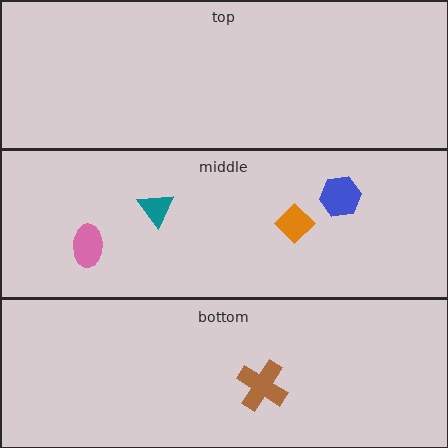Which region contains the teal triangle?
The middle region.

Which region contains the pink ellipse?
The middle region.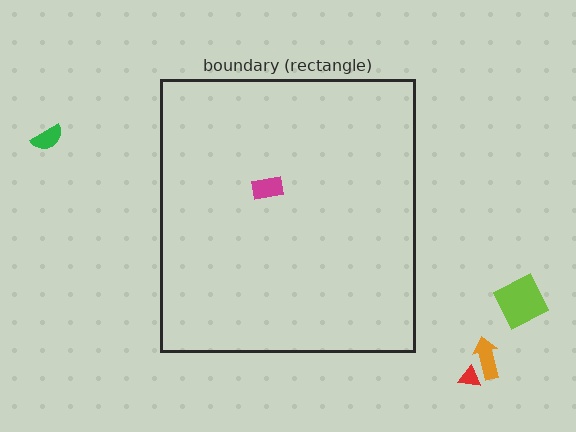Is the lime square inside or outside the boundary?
Outside.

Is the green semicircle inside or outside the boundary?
Outside.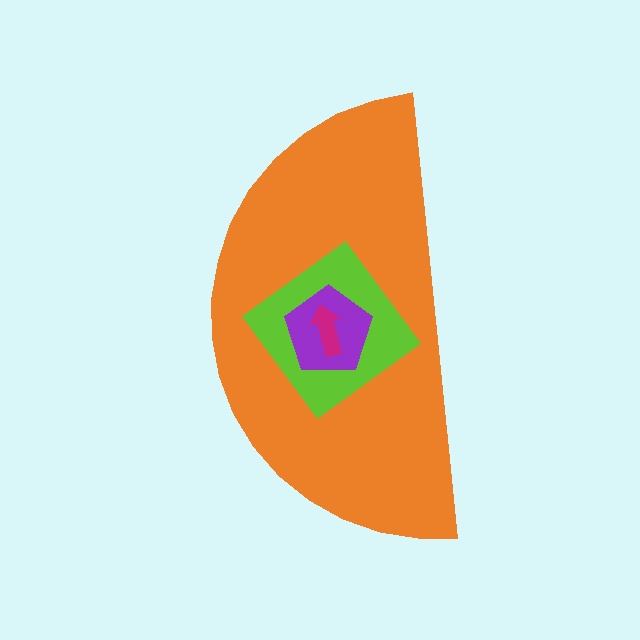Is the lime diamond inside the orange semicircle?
Yes.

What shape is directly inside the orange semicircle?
The lime diamond.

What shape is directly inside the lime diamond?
The purple pentagon.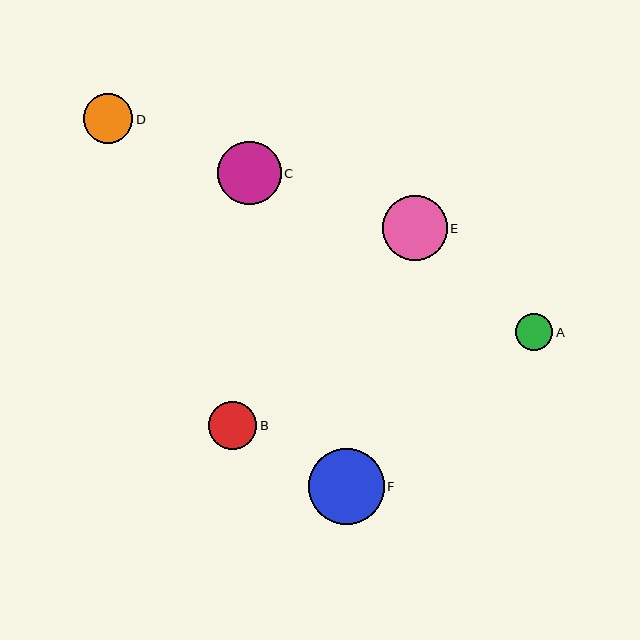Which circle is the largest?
Circle F is the largest with a size of approximately 76 pixels.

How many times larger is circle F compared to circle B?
Circle F is approximately 1.6 times the size of circle B.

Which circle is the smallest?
Circle A is the smallest with a size of approximately 37 pixels.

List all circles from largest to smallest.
From largest to smallest: F, E, C, D, B, A.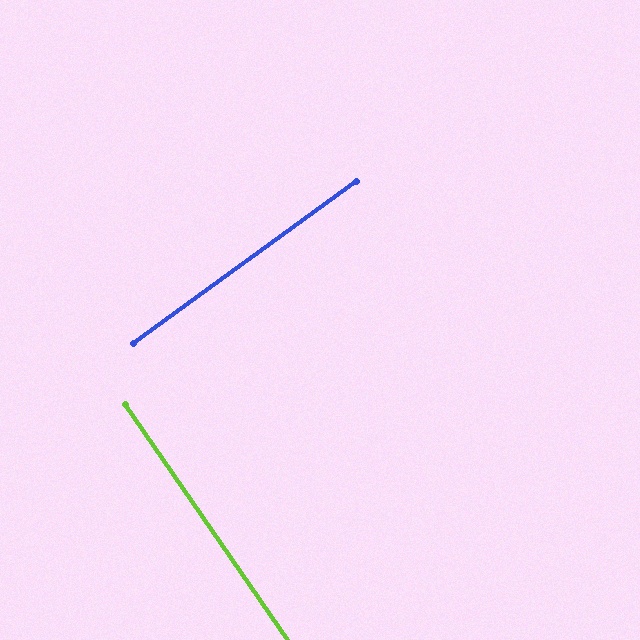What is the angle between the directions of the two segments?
Approximately 89 degrees.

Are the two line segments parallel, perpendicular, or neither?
Perpendicular — they meet at approximately 89°.